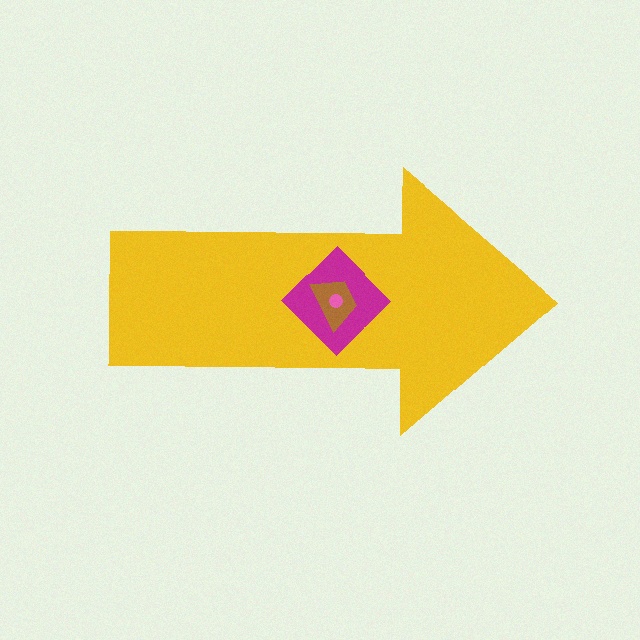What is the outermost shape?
The yellow arrow.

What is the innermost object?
The pink circle.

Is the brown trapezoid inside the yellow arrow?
Yes.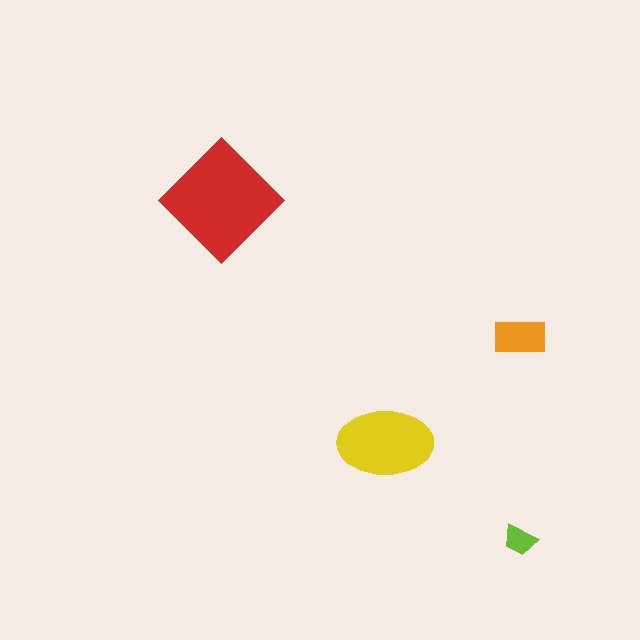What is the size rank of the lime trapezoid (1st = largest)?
4th.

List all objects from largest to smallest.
The red diamond, the yellow ellipse, the orange rectangle, the lime trapezoid.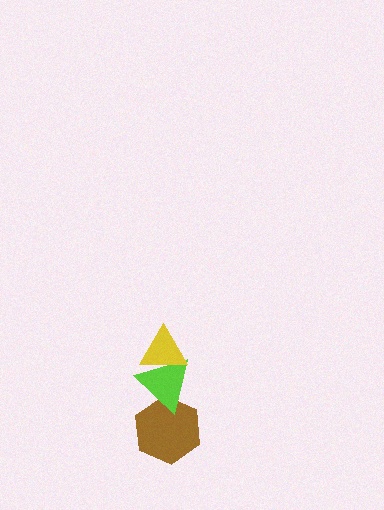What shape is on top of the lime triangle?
The yellow triangle is on top of the lime triangle.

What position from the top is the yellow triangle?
The yellow triangle is 1st from the top.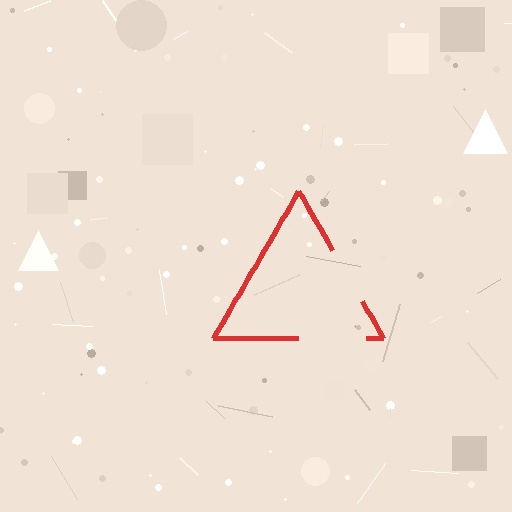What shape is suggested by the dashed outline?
The dashed outline suggests a triangle.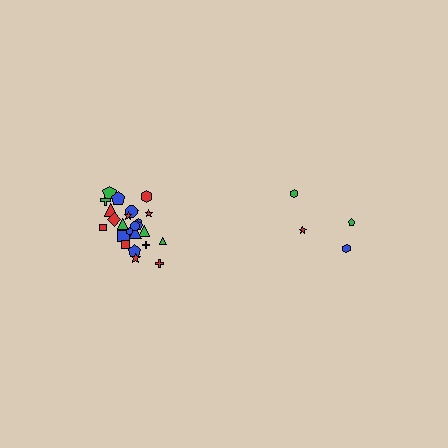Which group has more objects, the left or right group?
The left group.